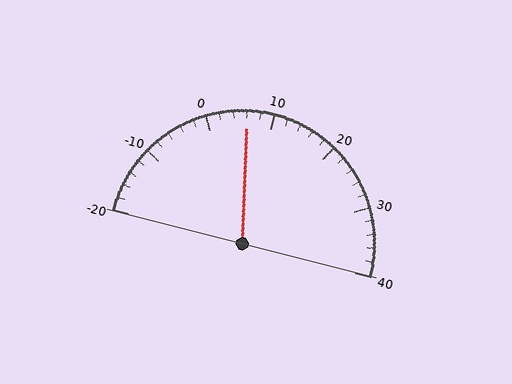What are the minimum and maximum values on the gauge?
The gauge ranges from -20 to 40.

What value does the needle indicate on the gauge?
The needle indicates approximately 6.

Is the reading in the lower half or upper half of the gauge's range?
The reading is in the lower half of the range (-20 to 40).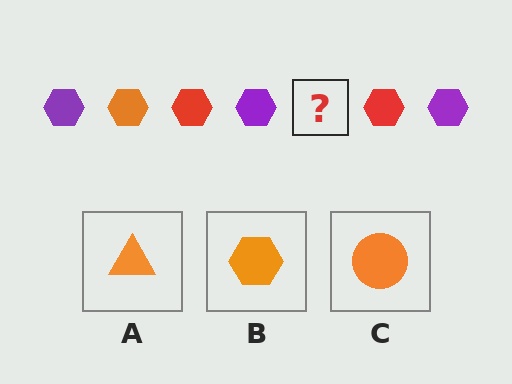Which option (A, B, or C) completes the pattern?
B.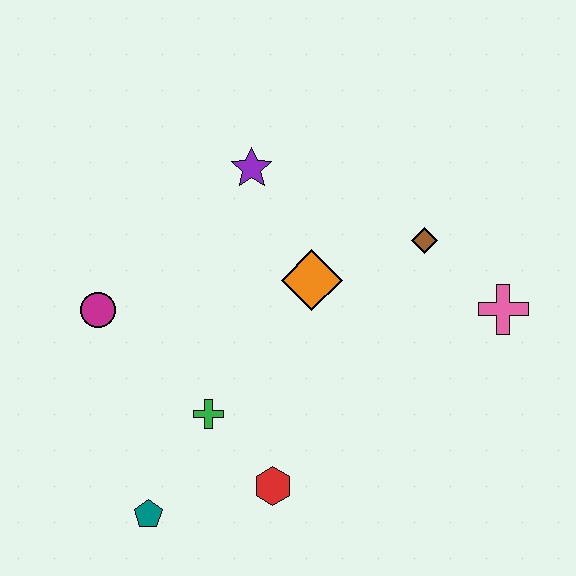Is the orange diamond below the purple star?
Yes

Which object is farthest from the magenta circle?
The pink cross is farthest from the magenta circle.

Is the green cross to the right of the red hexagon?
No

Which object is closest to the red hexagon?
The green cross is closest to the red hexagon.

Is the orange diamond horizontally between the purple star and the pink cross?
Yes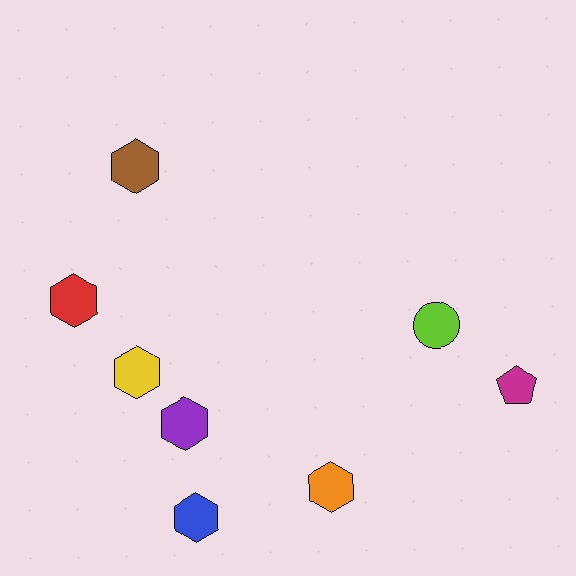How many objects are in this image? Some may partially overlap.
There are 8 objects.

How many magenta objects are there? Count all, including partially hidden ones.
There is 1 magenta object.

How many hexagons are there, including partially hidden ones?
There are 6 hexagons.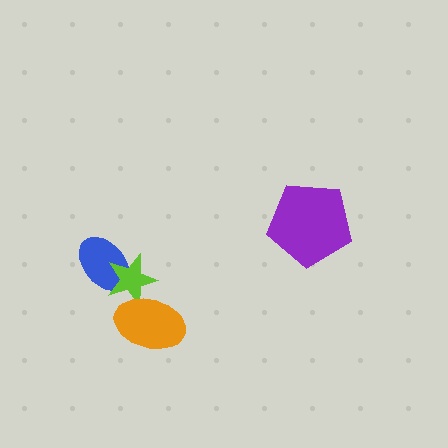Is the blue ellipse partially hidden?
Yes, it is partially covered by another shape.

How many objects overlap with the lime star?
2 objects overlap with the lime star.